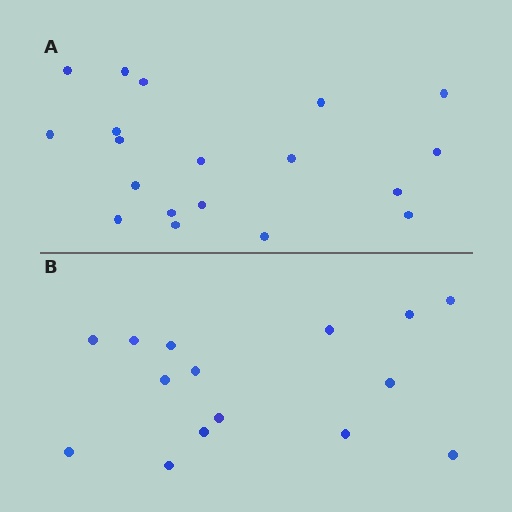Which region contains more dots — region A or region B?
Region A (the top region) has more dots.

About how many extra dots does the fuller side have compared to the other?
Region A has about 4 more dots than region B.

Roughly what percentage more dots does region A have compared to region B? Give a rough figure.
About 25% more.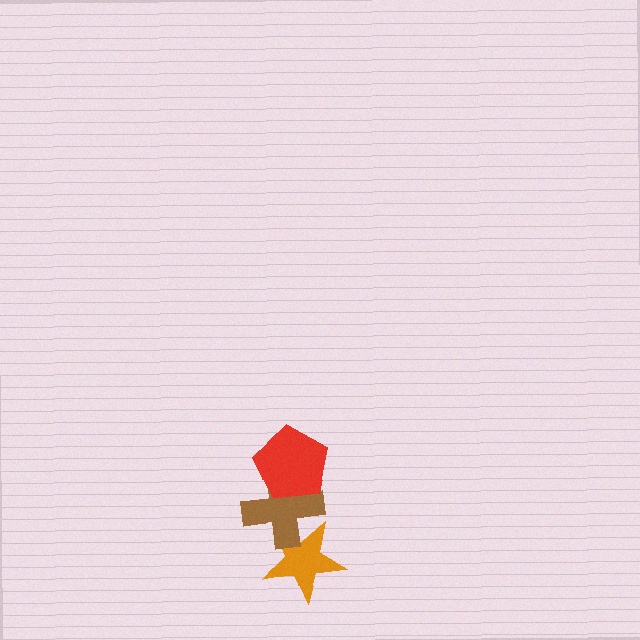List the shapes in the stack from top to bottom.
From top to bottom: the red pentagon, the brown cross, the orange star.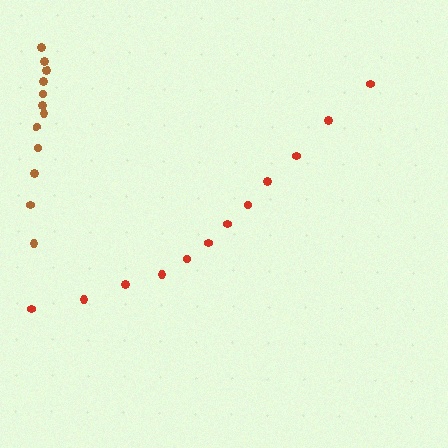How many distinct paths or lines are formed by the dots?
There are 2 distinct paths.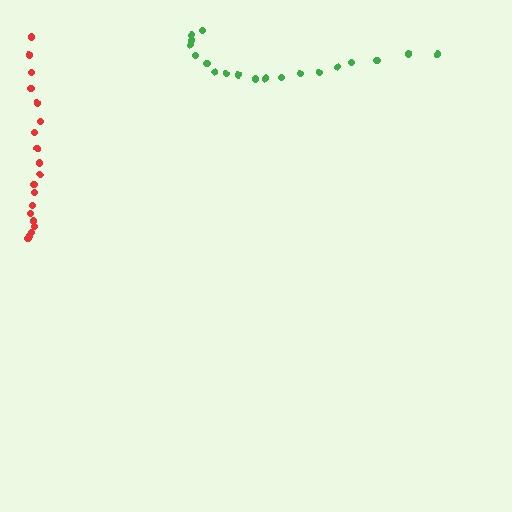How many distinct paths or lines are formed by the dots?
There are 2 distinct paths.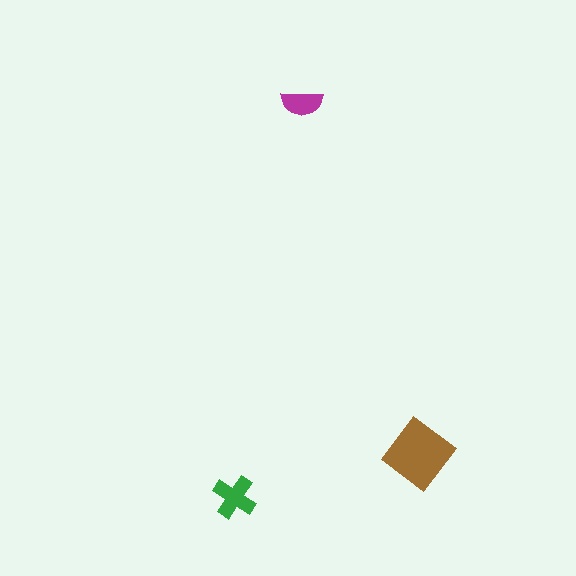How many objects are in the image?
There are 3 objects in the image.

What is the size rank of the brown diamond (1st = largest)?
1st.